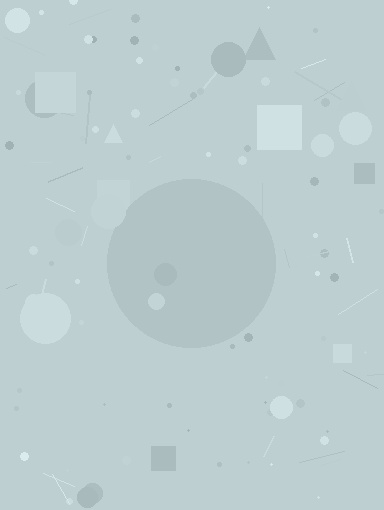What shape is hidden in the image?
A circle is hidden in the image.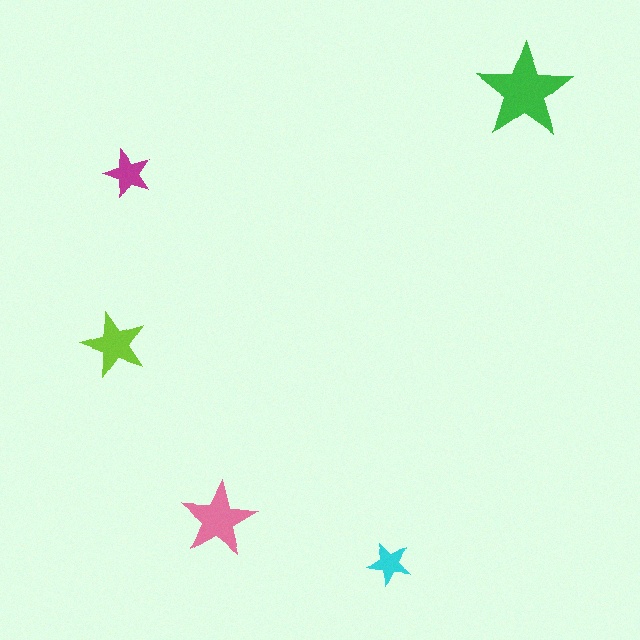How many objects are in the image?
There are 5 objects in the image.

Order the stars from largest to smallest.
the green one, the pink one, the lime one, the magenta one, the cyan one.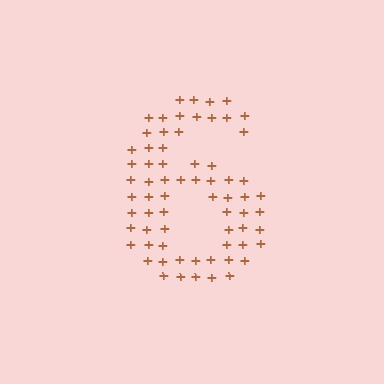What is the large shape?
The large shape is the digit 6.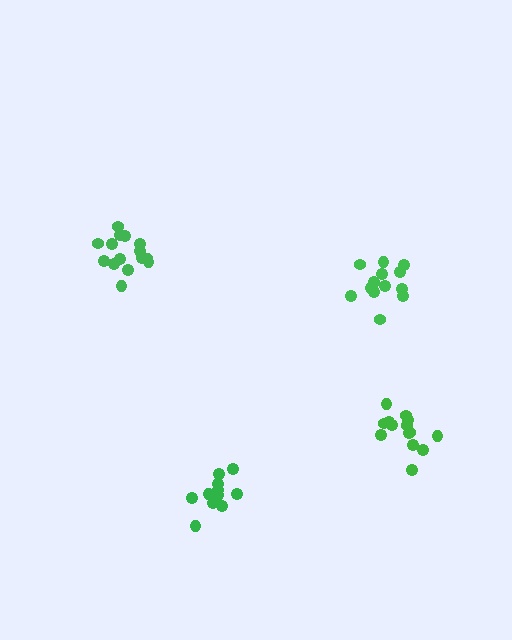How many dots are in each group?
Group 1: 14 dots, Group 2: 15 dots, Group 3: 11 dots, Group 4: 13 dots (53 total).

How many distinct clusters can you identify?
There are 4 distinct clusters.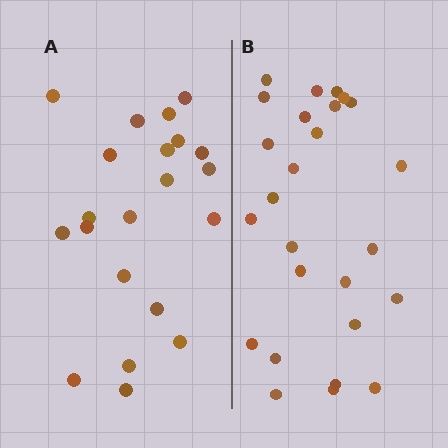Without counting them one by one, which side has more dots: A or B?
Region B (the right region) has more dots.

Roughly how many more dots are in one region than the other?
Region B has about 5 more dots than region A.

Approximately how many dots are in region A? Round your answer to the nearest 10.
About 20 dots. (The exact count is 21, which rounds to 20.)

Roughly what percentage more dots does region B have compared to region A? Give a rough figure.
About 25% more.